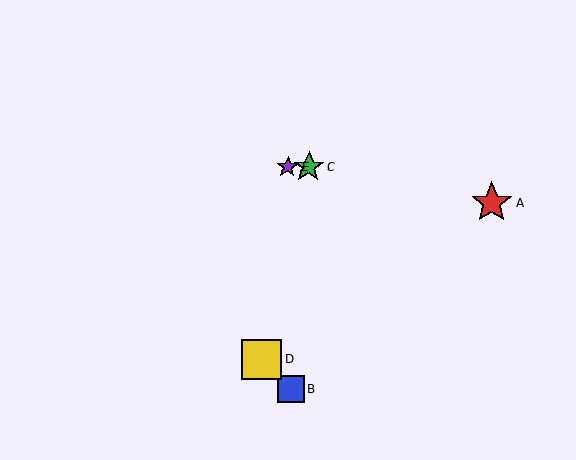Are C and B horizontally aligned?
No, C is at y≈167 and B is at y≈389.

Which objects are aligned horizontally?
Objects C, E are aligned horizontally.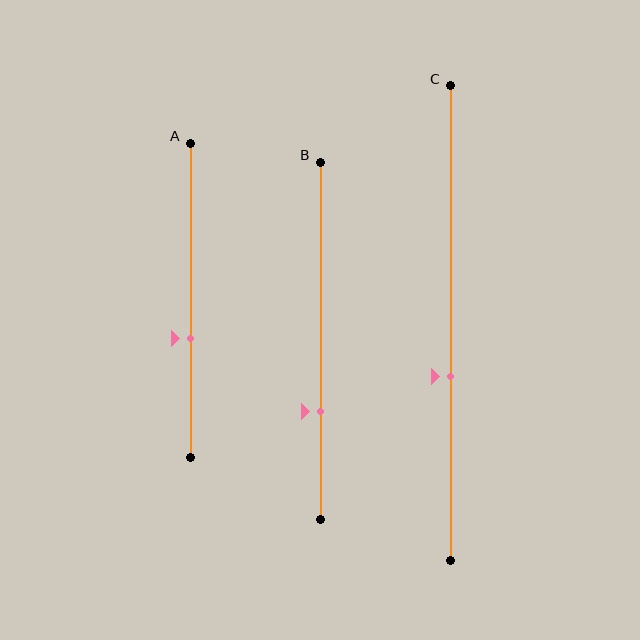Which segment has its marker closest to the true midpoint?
Segment C has its marker closest to the true midpoint.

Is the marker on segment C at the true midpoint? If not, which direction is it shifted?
No, the marker on segment C is shifted downward by about 11% of the segment length.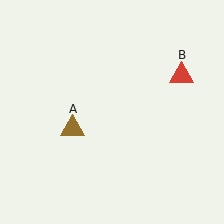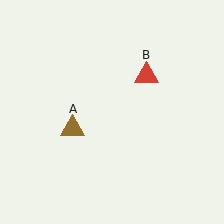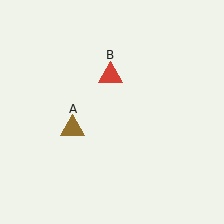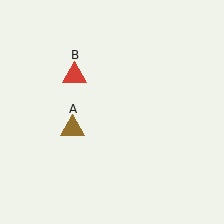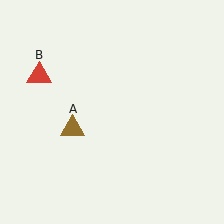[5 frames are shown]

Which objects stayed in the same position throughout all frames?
Brown triangle (object A) remained stationary.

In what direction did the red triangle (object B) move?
The red triangle (object B) moved left.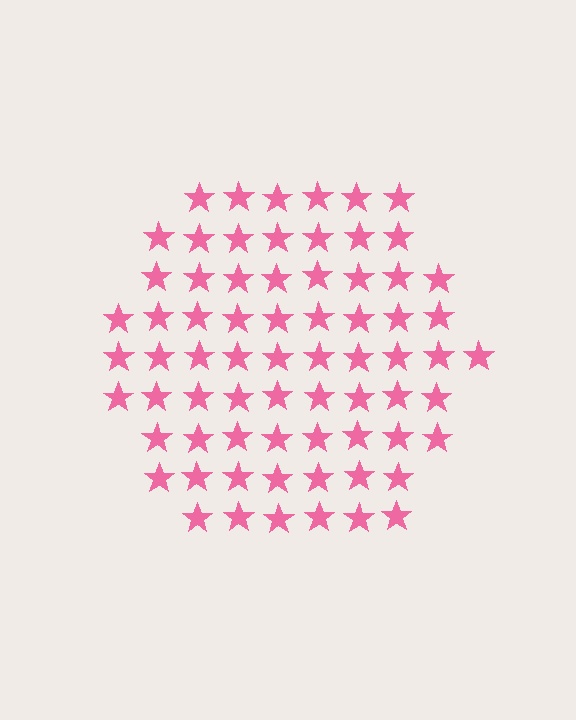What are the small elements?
The small elements are stars.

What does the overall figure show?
The overall figure shows a hexagon.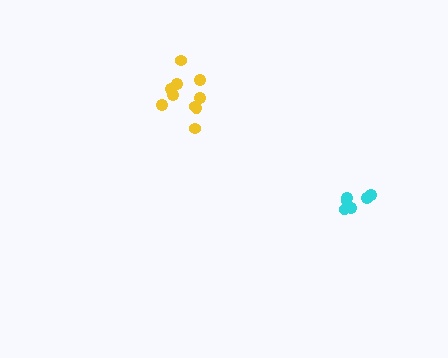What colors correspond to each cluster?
The clusters are colored: cyan, yellow.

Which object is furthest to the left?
The yellow cluster is leftmost.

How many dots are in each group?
Group 1: 6 dots, Group 2: 10 dots (16 total).